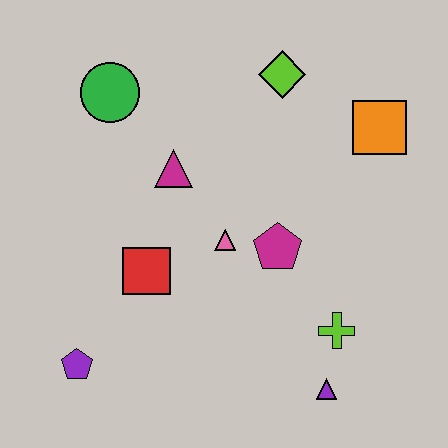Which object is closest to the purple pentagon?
The red square is closest to the purple pentagon.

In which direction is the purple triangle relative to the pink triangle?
The purple triangle is below the pink triangle.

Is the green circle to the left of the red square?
Yes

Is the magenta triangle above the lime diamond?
No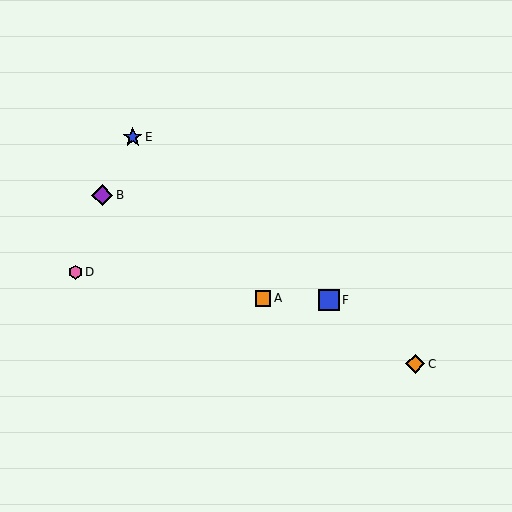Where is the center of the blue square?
The center of the blue square is at (329, 300).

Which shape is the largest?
The purple diamond (labeled B) is the largest.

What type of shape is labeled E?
Shape E is a blue star.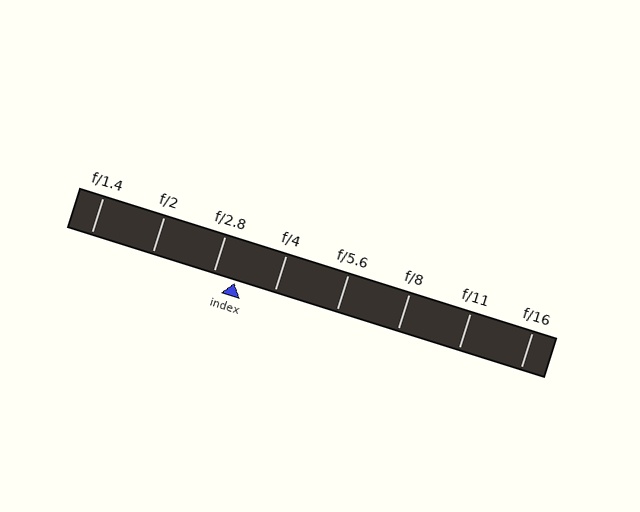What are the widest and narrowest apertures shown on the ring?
The widest aperture shown is f/1.4 and the narrowest is f/16.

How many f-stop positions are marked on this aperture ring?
There are 8 f-stop positions marked.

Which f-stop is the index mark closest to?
The index mark is closest to f/2.8.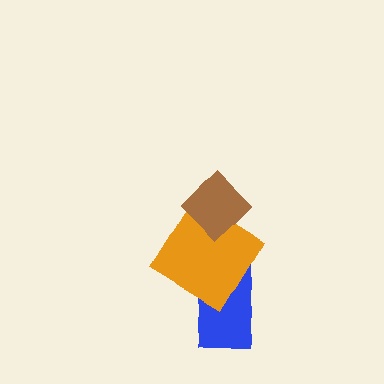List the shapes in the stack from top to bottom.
From top to bottom: the brown diamond, the orange diamond, the blue rectangle.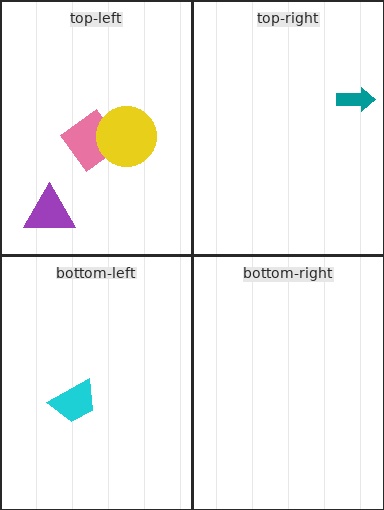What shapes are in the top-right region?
The teal arrow.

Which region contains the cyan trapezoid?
The bottom-left region.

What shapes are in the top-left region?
The pink diamond, the purple triangle, the yellow circle.